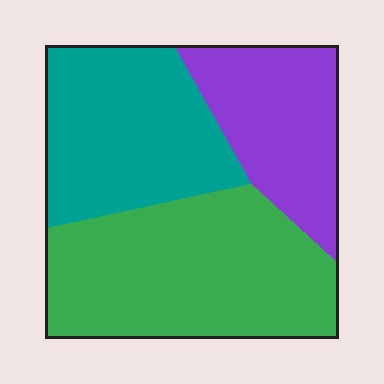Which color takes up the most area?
Green, at roughly 45%.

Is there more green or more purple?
Green.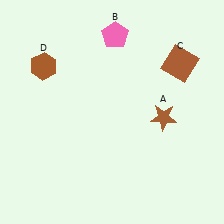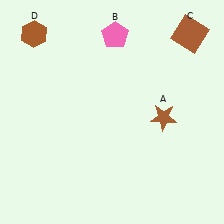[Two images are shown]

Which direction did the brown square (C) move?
The brown square (C) moved up.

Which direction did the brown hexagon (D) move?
The brown hexagon (D) moved up.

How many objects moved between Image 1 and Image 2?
2 objects moved between the two images.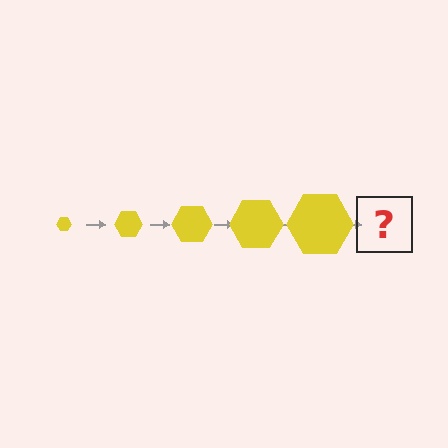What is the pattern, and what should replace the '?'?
The pattern is that the hexagon gets progressively larger each step. The '?' should be a yellow hexagon, larger than the previous one.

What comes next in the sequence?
The next element should be a yellow hexagon, larger than the previous one.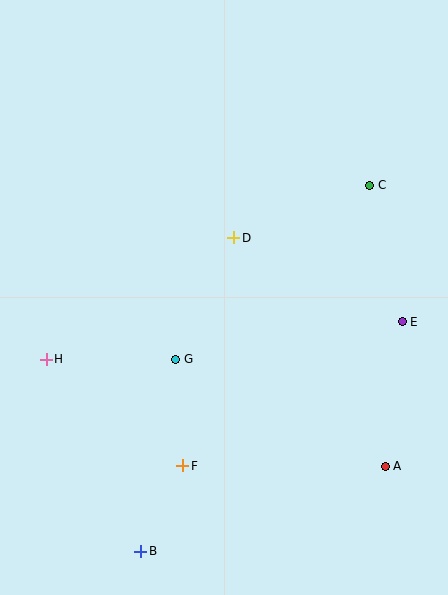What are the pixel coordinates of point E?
Point E is at (402, 322).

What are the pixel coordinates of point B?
Point B is at (141, 551).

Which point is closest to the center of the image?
Point D at (234, 238) is closest to the center.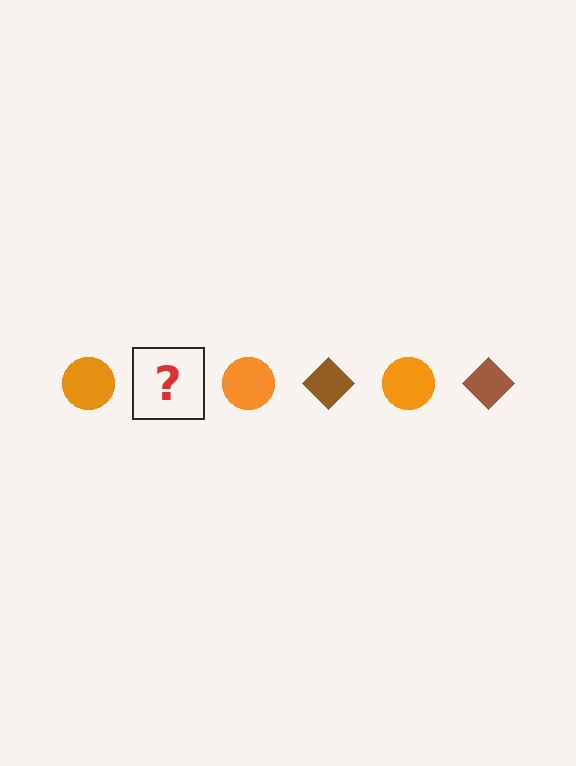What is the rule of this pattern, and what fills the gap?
The rule is that the pattern alternates between orange circle and brown diamond. The gap should be filled with a brown diamond.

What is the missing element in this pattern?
The missing element is a brown diamond.